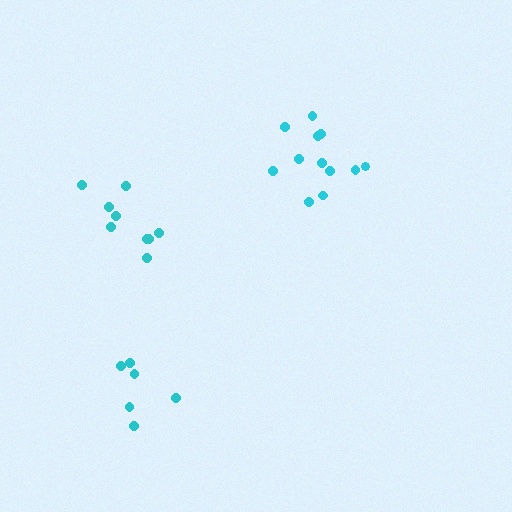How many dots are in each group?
Group 1: 12 dots, Group 2: 9 dots, Group 3: 6 dots (27 total).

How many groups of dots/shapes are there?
There are 3 groups.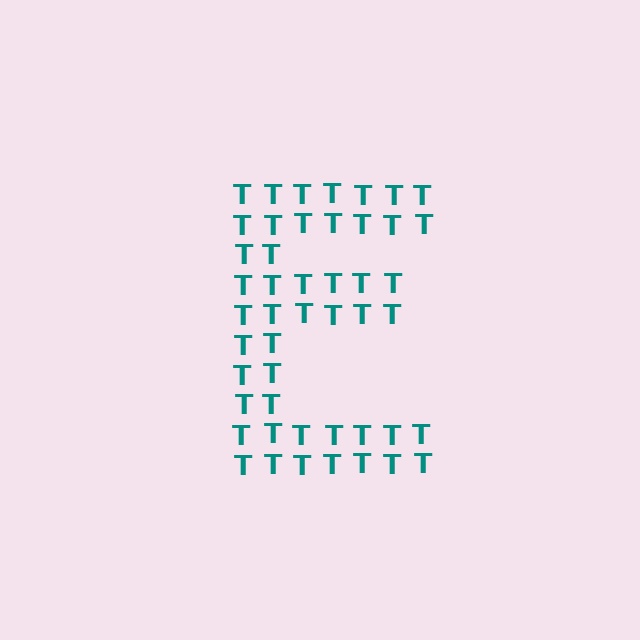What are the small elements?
The small elements are letter T's.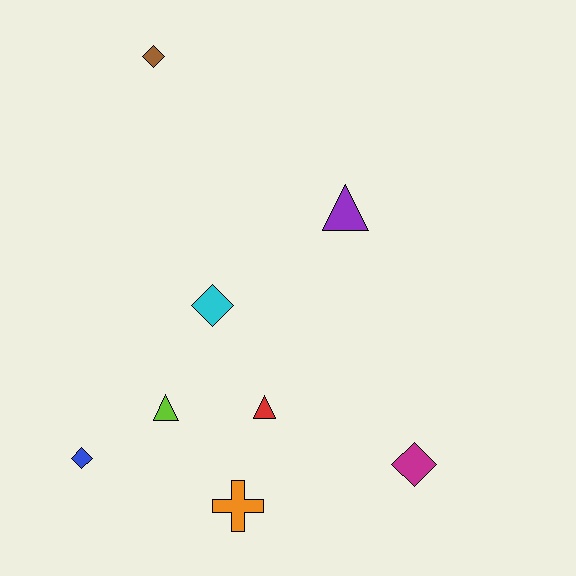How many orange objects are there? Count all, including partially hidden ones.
There is 1 orange object.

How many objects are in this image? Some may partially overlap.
There are 8 objects.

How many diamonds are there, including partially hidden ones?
There are 4 diamonds.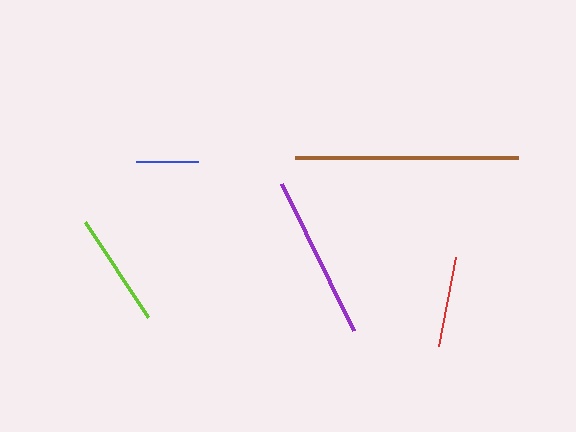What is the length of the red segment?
The red segment is approximately 91 pixels long.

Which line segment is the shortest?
The blue line is the shortest at approximately 61 pixels.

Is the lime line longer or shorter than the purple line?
The purple line is longer than the lime line.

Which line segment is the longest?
The brown line is the longest at approximately 223 pixels.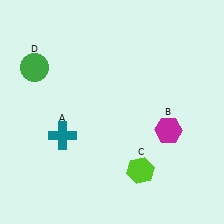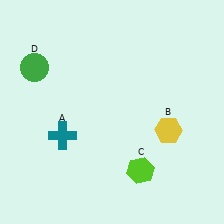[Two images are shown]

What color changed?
The hexagon (B) changed from magenta in Image 1 to yellow in Image 2.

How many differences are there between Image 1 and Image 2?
There is 1 difference between the two images.